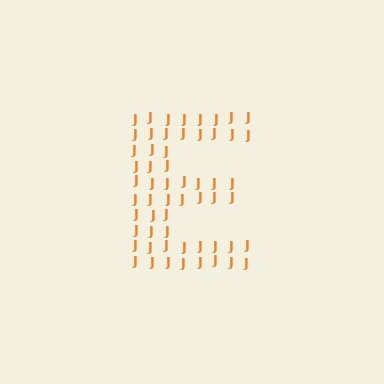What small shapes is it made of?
It is made of small letter J's.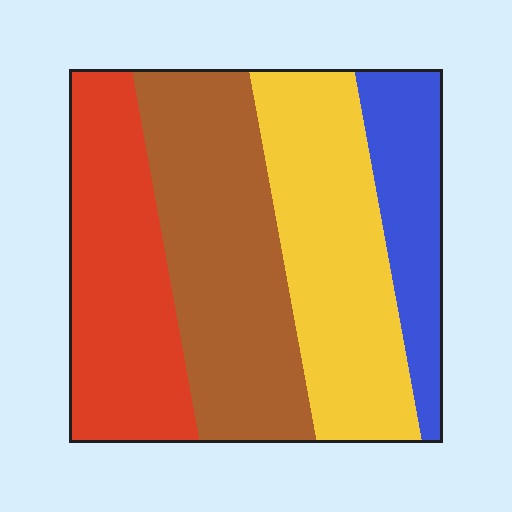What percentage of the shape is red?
Red takes up about one quarter (1/4) of the shape.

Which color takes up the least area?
Blue, at roughly 15%.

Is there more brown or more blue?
Brown.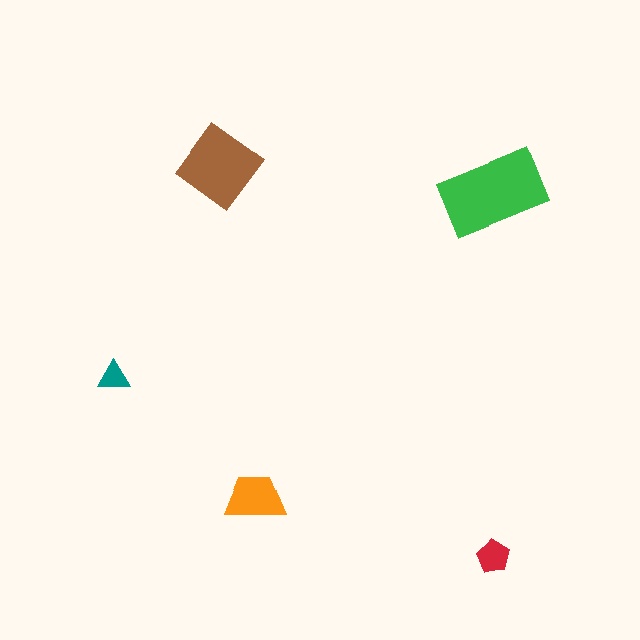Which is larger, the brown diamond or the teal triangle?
The brown diamond.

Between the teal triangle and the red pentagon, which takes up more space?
The red pentagon.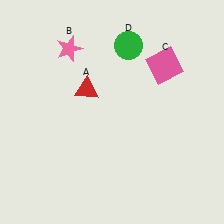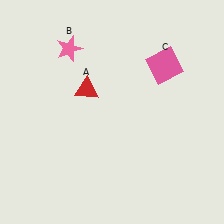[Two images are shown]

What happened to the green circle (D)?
The green circle (D) was removed in Image 2. It was in the top-right area of Image 1.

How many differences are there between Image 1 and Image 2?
There is 1 difference between the two images.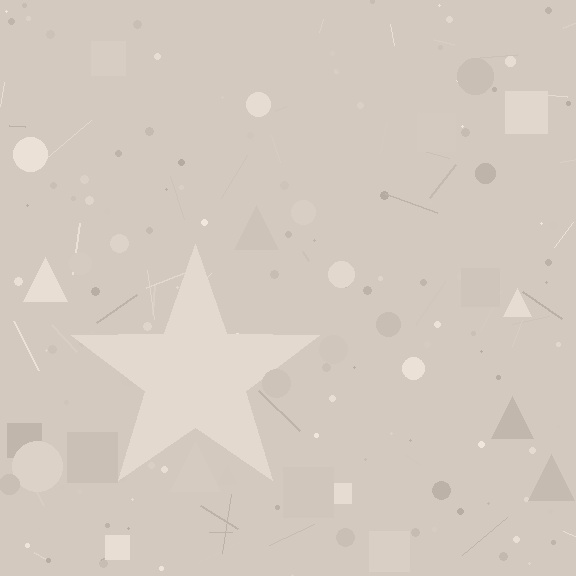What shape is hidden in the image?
A star is hidden in the image.